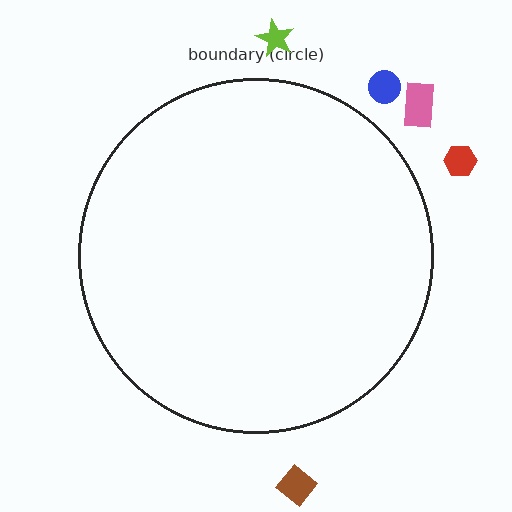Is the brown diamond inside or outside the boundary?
Outside.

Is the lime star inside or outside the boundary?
Outside.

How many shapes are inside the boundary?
0 inside, 5 outside.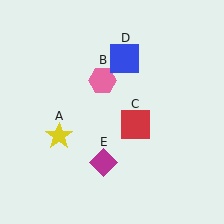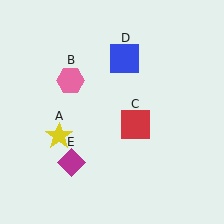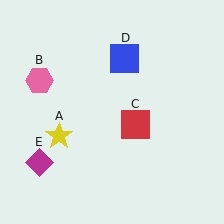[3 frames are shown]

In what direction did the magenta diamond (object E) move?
The magenta diamond (object E) moved left.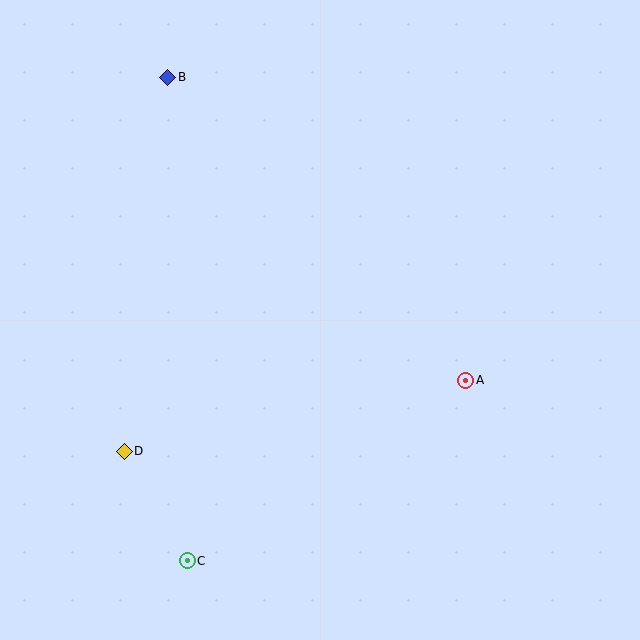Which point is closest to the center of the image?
Point A at (466, 380) is closest to the center.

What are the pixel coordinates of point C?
Point C is at (187, 561).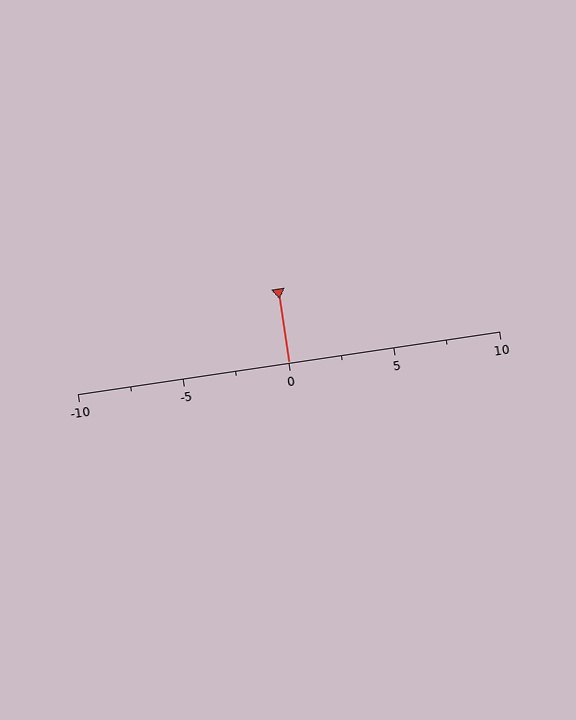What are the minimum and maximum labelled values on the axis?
The axis runs from -10 to 10.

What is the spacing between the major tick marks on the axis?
The major ticks are spaced 5 apart.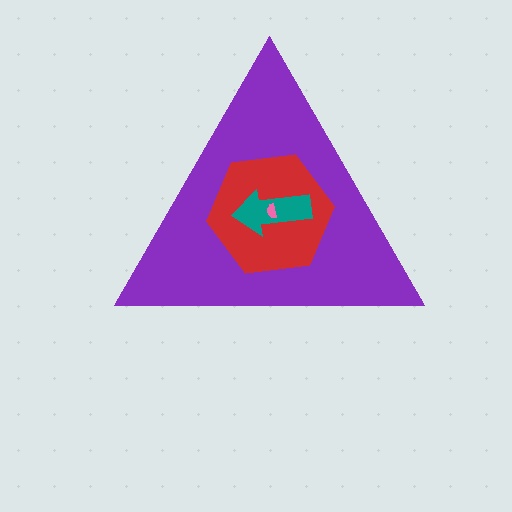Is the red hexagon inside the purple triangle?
Yes.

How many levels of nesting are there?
4.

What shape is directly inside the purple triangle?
The red hexagon.